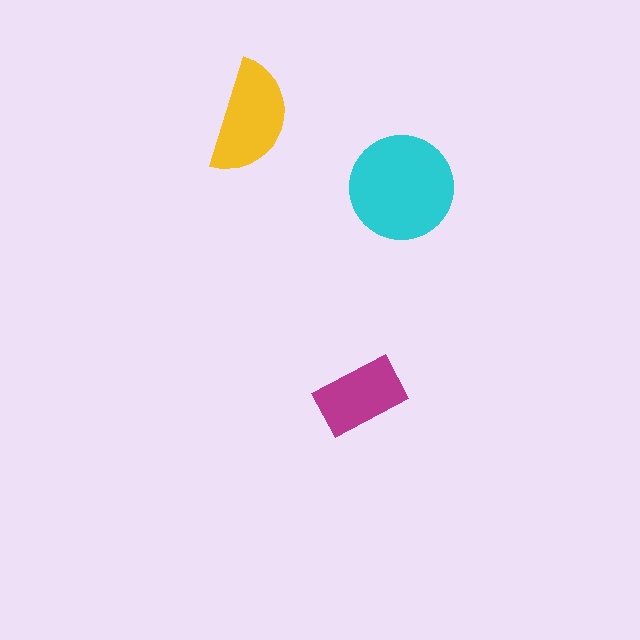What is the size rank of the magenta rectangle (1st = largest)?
3rd.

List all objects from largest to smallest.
The cyan circle, the yellow semicircle, the magenta rectangle.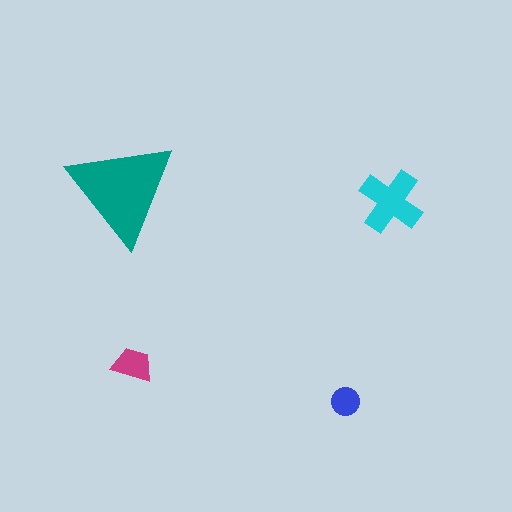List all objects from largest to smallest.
The teal triangle, the cyan cross, the magenta trapezoid, the blue circle.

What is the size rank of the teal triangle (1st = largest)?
1st.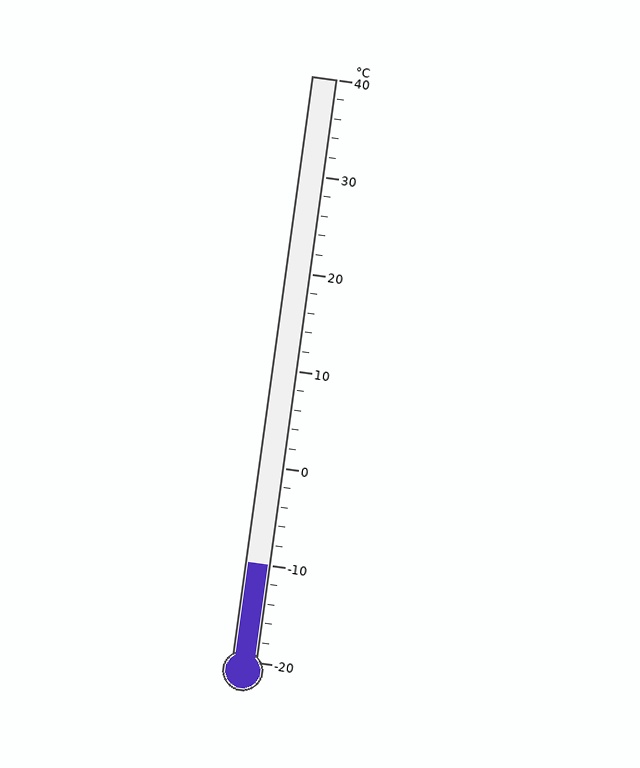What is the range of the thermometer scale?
The thermometer scale ranges from -20°C to 40°C.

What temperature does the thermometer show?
The thermometer shows approximately -10°C.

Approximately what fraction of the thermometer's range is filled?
The thermometer is filled to approximately 15% of its range.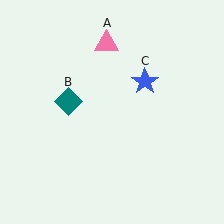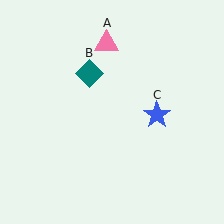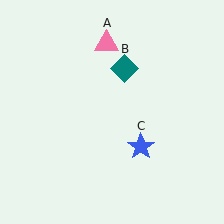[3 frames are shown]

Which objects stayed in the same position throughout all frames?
Pink triangle (object A) remained stationary.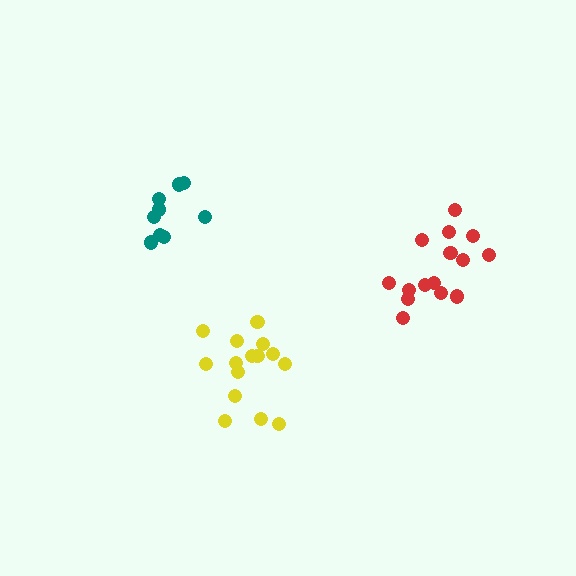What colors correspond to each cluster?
The clusters are colored: yellow, teal, red.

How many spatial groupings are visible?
There are 3 spatial groupings.